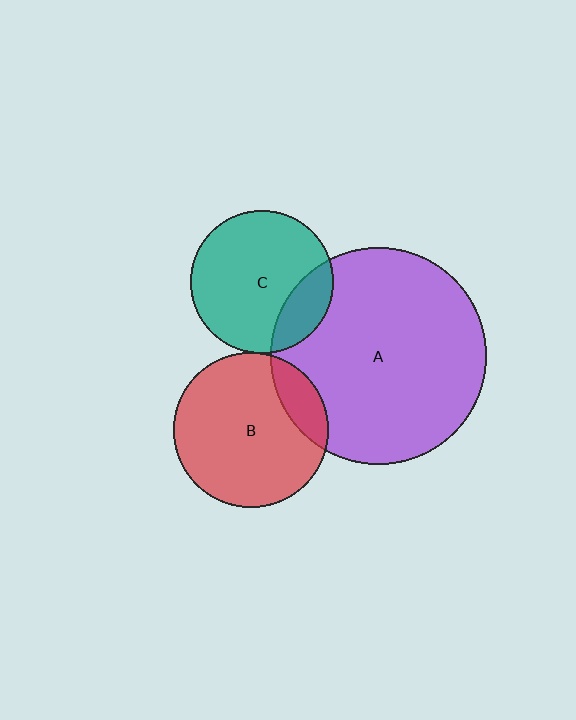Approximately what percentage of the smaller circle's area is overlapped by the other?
Approximately 5%.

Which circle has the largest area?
Circle A (purple).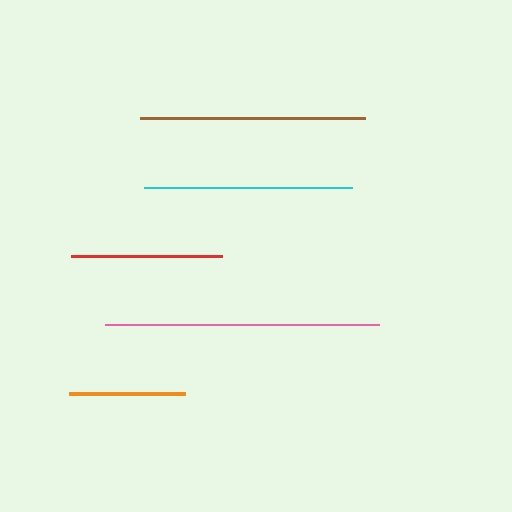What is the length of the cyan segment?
The cyan segment is approximately 208 pixels long.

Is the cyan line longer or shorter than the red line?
The cyan line is longer than the red line.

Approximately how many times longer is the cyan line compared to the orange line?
The cyan line is approximately 1.8 times the length of the orange line.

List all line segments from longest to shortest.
From longest to shortest: pink, brown, cyan, red, orange.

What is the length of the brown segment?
The brown segment is approximately 225 pixels long.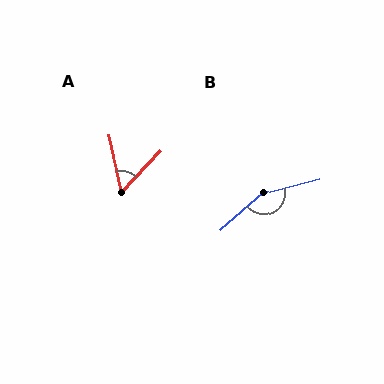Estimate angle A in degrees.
Approximately 56 degrees.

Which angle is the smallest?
A, at approximately 56 degrees.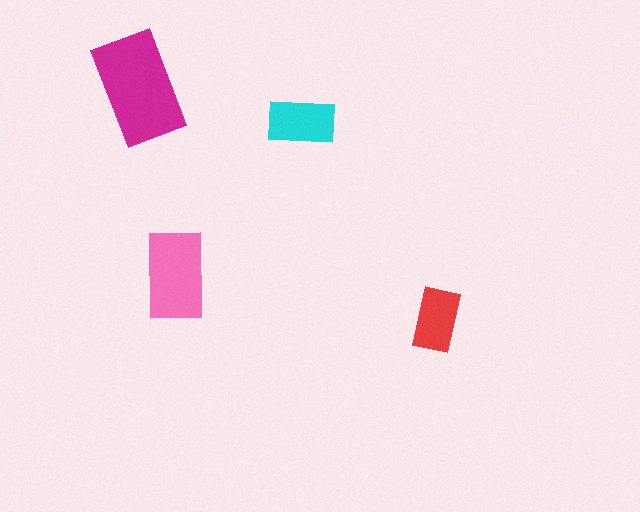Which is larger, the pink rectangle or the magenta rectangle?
The magenta one.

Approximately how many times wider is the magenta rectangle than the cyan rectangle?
About 1.5 times wider.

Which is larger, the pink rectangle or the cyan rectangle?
The pink one.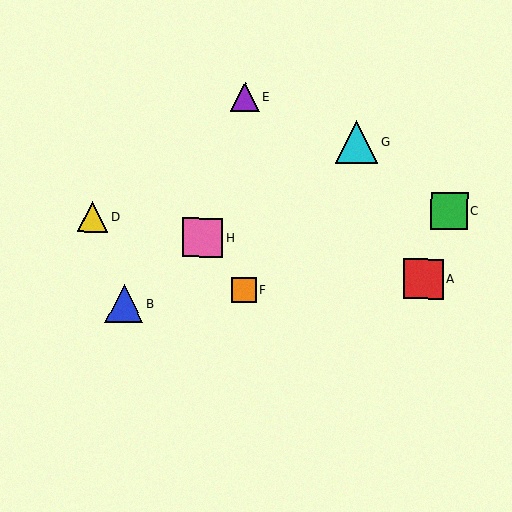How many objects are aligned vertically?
2 objects (E, F) are aligned vertically.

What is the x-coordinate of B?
Object B is at x≈124.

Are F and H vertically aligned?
No, F is at x≈244 and H is at x≈203.